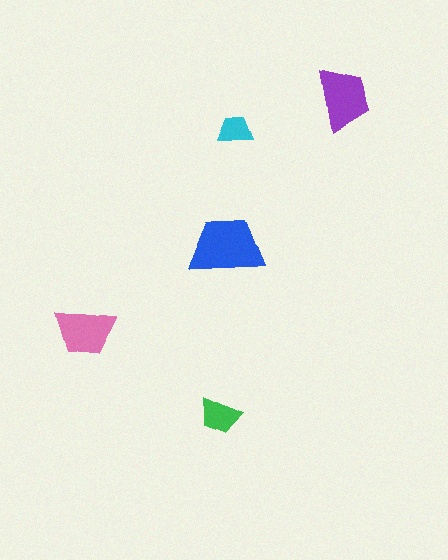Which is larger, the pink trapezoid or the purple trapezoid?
The purple one.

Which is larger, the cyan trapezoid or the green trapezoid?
The green one.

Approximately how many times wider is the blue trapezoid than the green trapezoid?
About 2 times wider.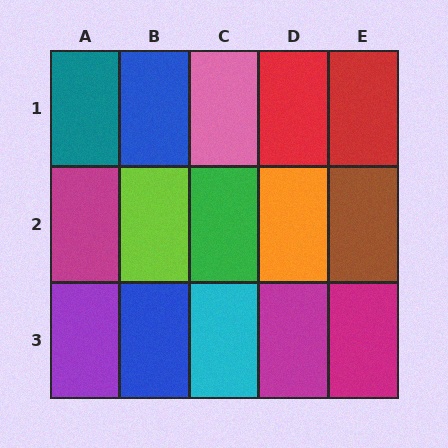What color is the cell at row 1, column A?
Teal.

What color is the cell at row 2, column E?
Brown.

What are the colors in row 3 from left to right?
Purple, blue, cyan, magenta, magenta.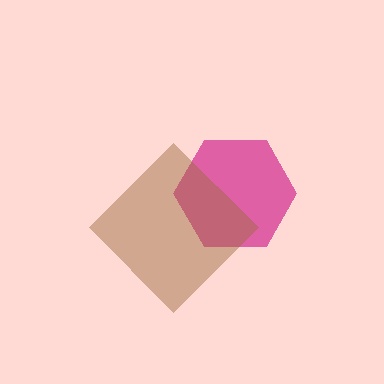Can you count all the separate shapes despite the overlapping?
Yes, there are 2 separate shapes.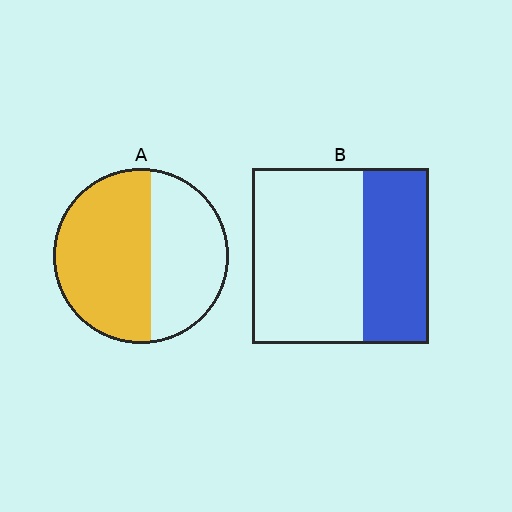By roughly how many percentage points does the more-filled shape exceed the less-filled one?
By roughly 20 percentage points (A over B).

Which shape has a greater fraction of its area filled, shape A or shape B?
Shape A.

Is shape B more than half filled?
No.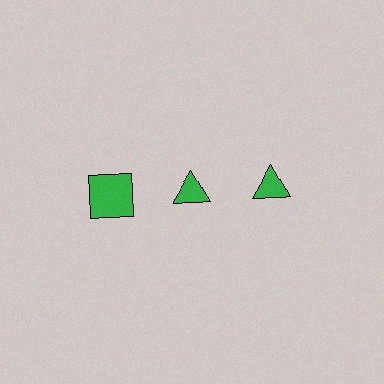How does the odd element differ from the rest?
It has a different shape: square instead of triangle.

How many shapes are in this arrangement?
There are 3 shapes arranged in a grid pattern.